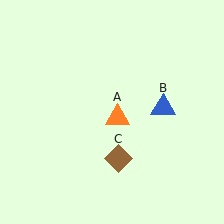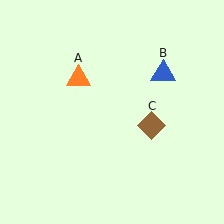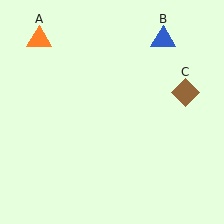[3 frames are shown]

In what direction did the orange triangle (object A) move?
The orange triangle (object A) moved up and to the left.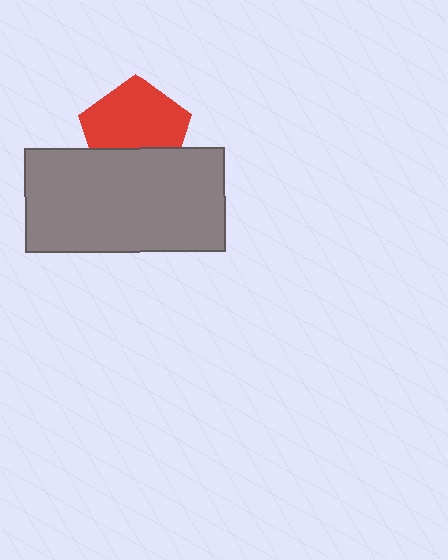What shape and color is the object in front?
The object in front is a gray rectangle.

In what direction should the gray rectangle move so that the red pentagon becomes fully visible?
The gray rectangle should move down. That is the shortest direction to clear the overlap and leave the red pentagon fully visible.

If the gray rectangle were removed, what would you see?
You would see the complete red pentagon.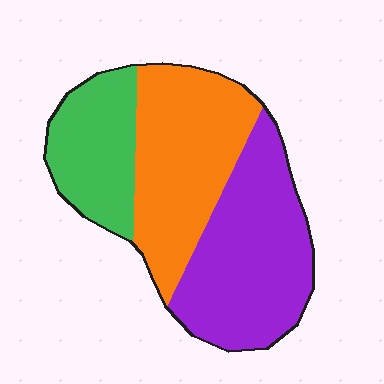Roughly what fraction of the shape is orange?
Orange covers about 35% of the shape.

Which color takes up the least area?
Green, at roughly 25%.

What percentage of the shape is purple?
Purple covers around 40% of the shape.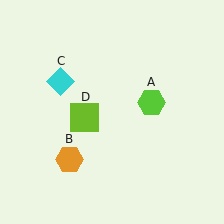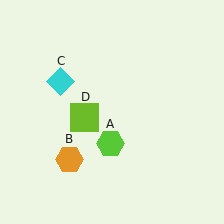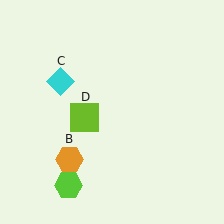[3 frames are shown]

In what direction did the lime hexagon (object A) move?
The lime hexagon (object A) moved down and to the left.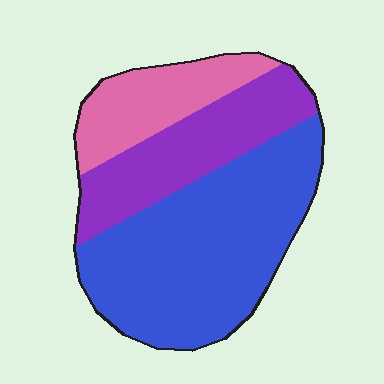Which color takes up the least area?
Pink, at roughly 20%.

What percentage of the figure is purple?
Purple takes up about one quarter (1/4) of the figure.